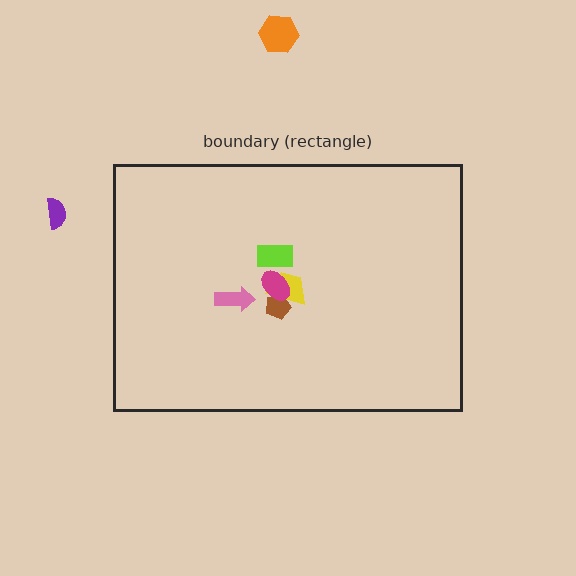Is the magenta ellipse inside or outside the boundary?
Inside.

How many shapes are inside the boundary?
5 inside, 2 outside.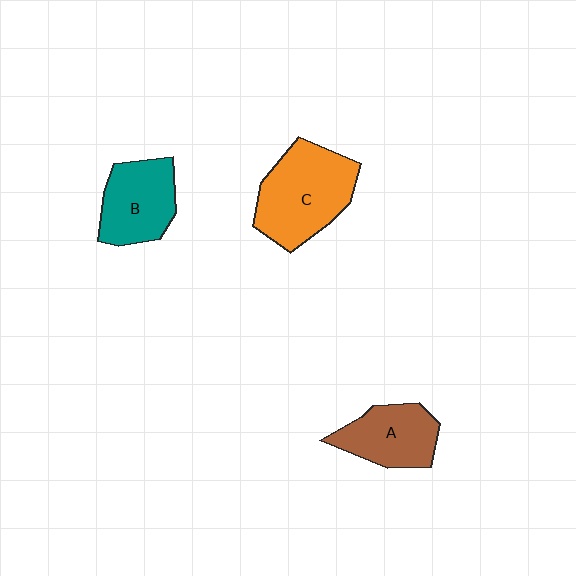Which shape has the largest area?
Shape C (orange).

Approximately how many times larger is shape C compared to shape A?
Approximately 1.5 times.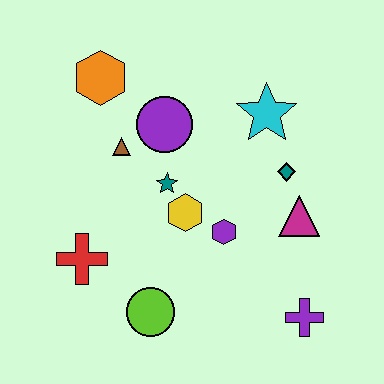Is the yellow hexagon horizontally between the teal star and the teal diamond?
Yes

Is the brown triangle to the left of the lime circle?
Yes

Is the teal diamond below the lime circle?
No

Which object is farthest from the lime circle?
The orange hexagon is farthest from the lime circle.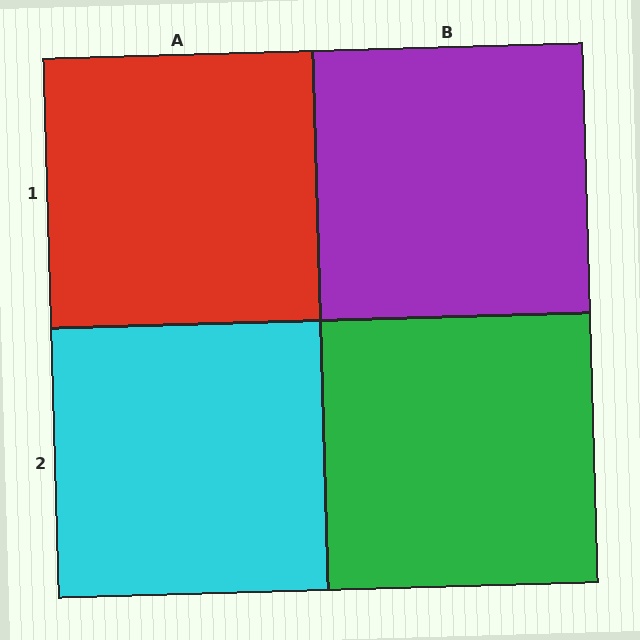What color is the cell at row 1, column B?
Purple.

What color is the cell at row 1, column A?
Red.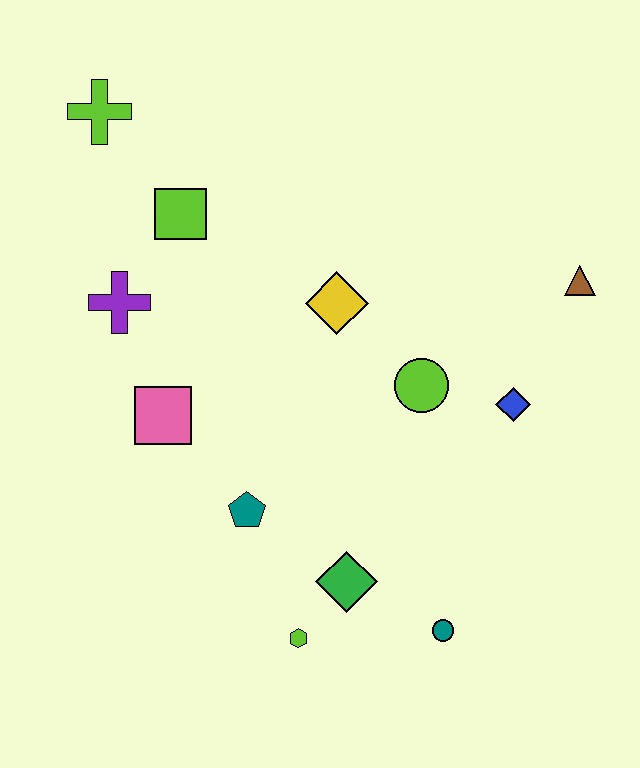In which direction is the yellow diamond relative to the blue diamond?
The yellow diamond is to the left of the blue diamond.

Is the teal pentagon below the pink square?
Yes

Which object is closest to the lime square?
The purple cross is closest to the lime square.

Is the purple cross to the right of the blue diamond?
No